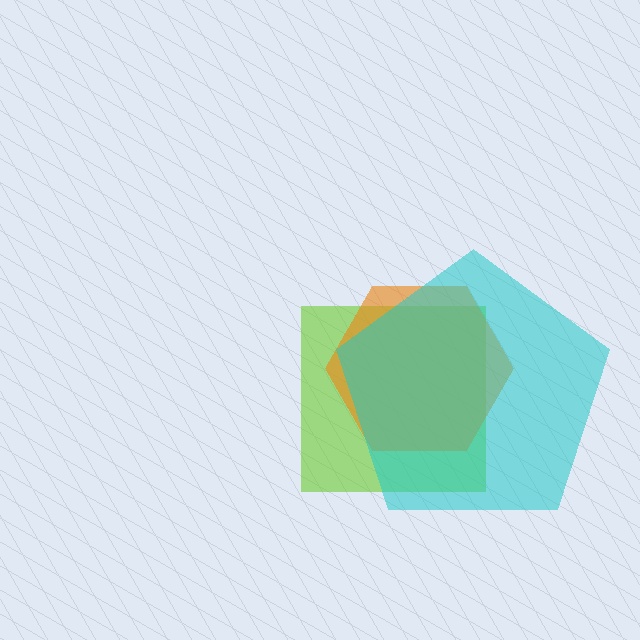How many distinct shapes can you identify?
There are 3 distinct shapes: a lime square, an orange hexagon, a cyan pentagon.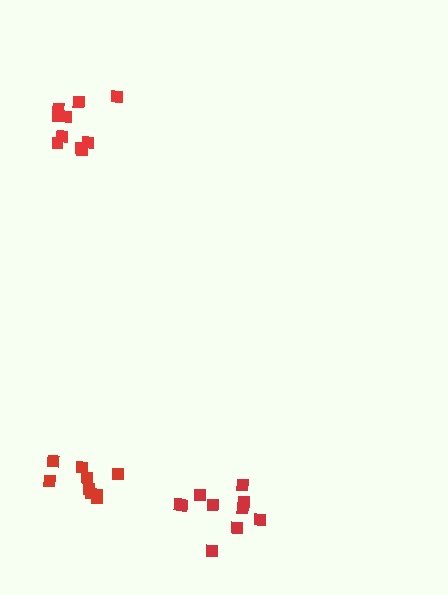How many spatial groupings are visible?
There are 3 spatial groupings.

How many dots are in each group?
Group 1: 9 dots, Group 2: 10 dots, Group 3: 10 dots (29 total).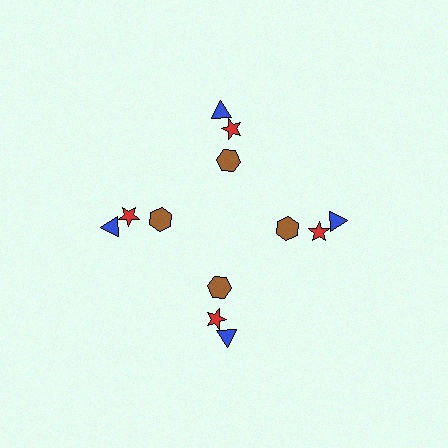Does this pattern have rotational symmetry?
Yes, this pattern has 4-fold rotational symmetry. It looks the same after rotating 90 degrees around the center.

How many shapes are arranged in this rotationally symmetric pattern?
There are 12 shapes, arranged in 4 groups of 3.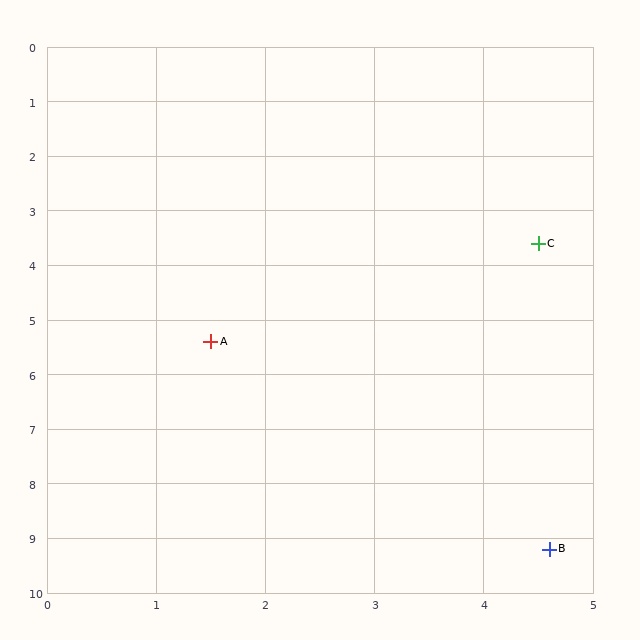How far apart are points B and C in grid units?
Points B and C are about 5.6 grid units apart.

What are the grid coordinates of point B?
Point B is at approximately (4.6, 9.2).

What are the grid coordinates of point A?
Point A is at approximately (1.5, 5.4).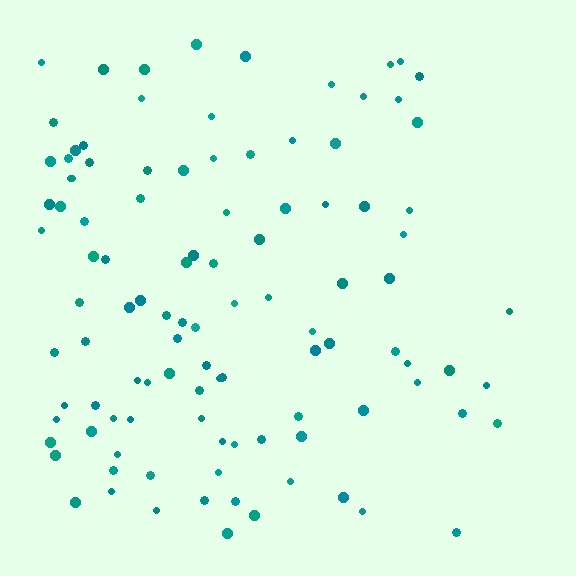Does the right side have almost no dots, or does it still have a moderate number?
Still a moderate number, just noticeably fewer than the left.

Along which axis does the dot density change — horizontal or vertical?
Horizontal.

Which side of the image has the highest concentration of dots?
The left.